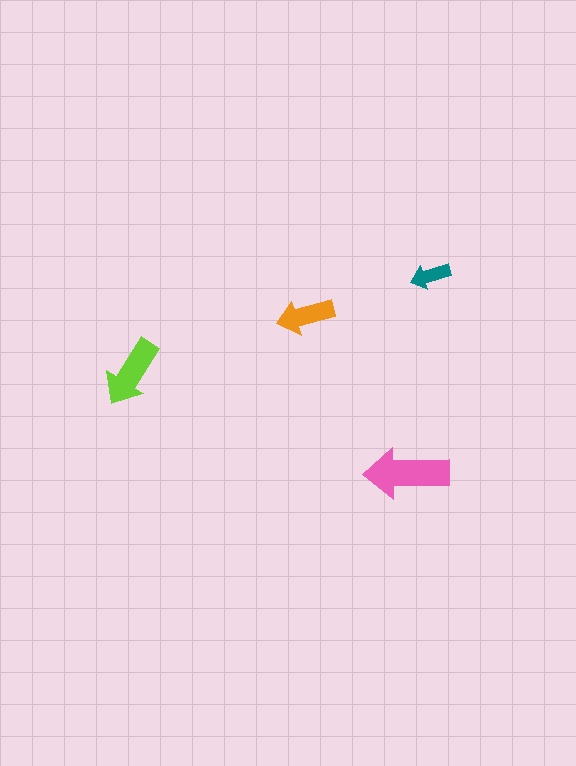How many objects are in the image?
There are 4 objects in the image.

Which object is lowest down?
The pink arrow is bottommost.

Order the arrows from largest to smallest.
the pink one, the lime one, the orange one, the teal one.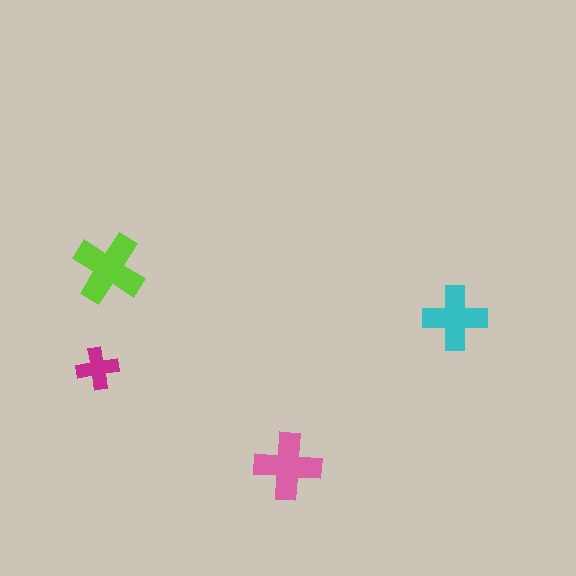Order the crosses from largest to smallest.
the lime one, the pink one, the cyan one, the magenta one.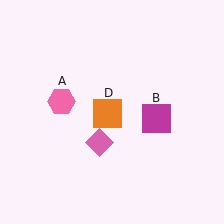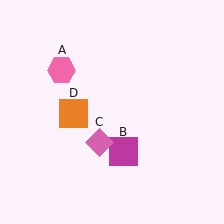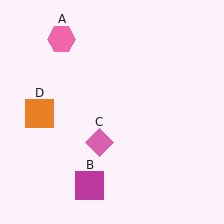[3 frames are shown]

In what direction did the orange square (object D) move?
The orange square (object D) moved left.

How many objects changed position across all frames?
3 objects changed position: pink hexagon (object A), magenta square (object B), orange square (object D).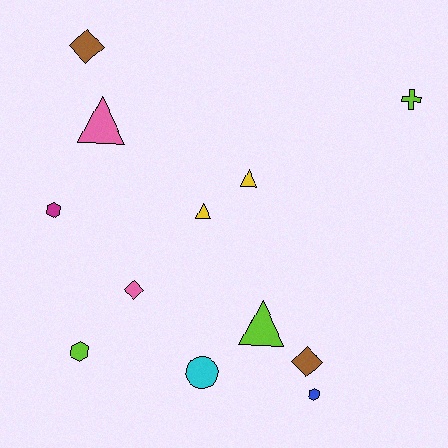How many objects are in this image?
There are 12 objects.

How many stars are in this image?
There are no stars.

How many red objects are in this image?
There are no red objects.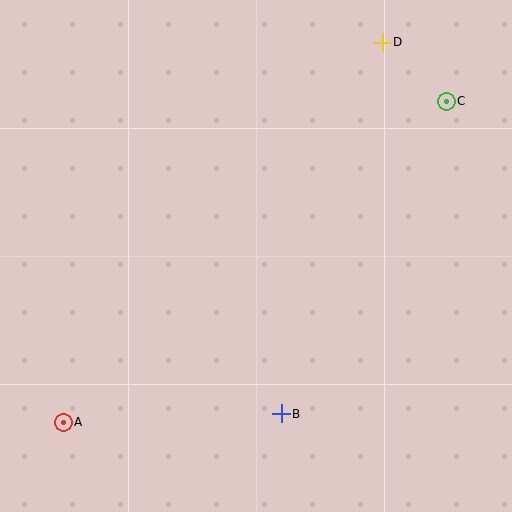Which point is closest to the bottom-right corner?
Point B is closest to the bottom-right corner.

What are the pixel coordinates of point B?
Point B is at (281, 414).